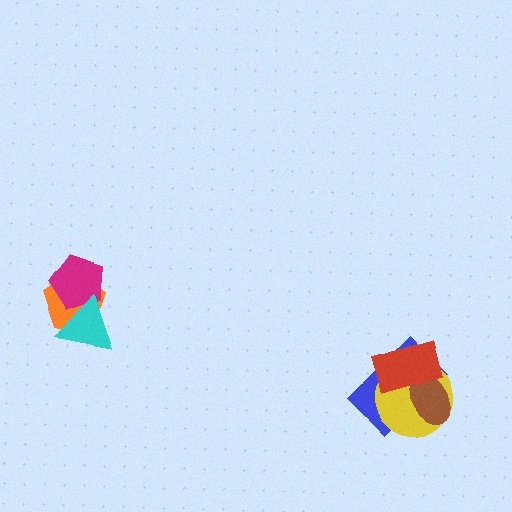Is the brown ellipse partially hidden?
Yes, it is partially covered by another shape.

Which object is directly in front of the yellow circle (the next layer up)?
The brown ellipse is directly in front of the yellow circle.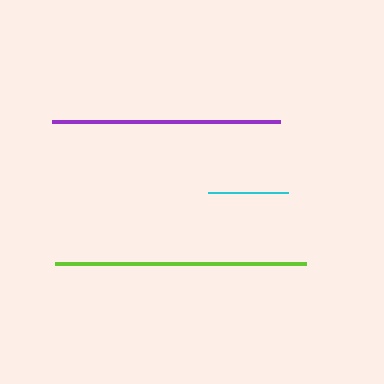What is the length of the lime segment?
The lime segment is approximately 251 pixels long.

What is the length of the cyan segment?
The cyan segment is approximately 81 pixels long.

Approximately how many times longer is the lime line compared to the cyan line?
The lime line is approximately 3.1 times the length of the cyan line.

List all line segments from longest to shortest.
From longest to shortest: lime, purple, cyan.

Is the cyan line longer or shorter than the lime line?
The lime line is longer than the cyan line.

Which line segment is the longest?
The lime line is the longest at approximately 251 pixels.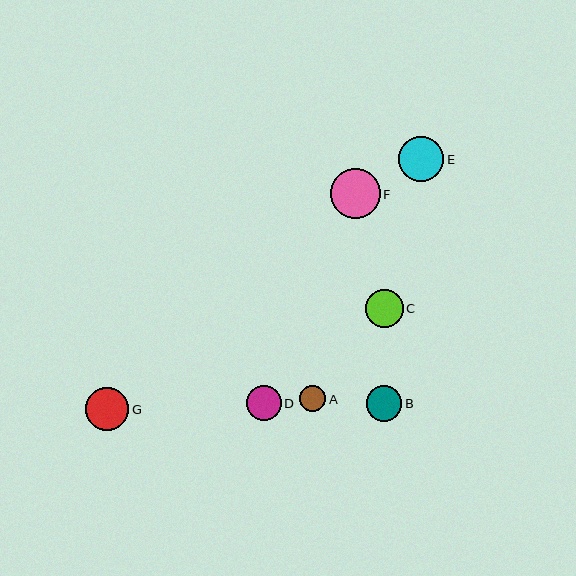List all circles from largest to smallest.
From largest to smallest: F, E, G, C, B, D, A.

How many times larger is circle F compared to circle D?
Circle F is approximately 1.4 times the size of circle D.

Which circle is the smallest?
Circle A is the smallest with a size of approximately 26 pixels.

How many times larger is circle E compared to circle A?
Circle E is approximately 1.8 times the size of circle A.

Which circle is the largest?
Circle F is the largest with a size of approximately 50 pixels.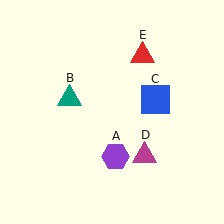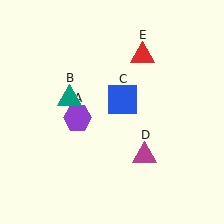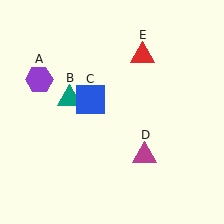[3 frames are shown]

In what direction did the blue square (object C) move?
The blue square (object C) moved left.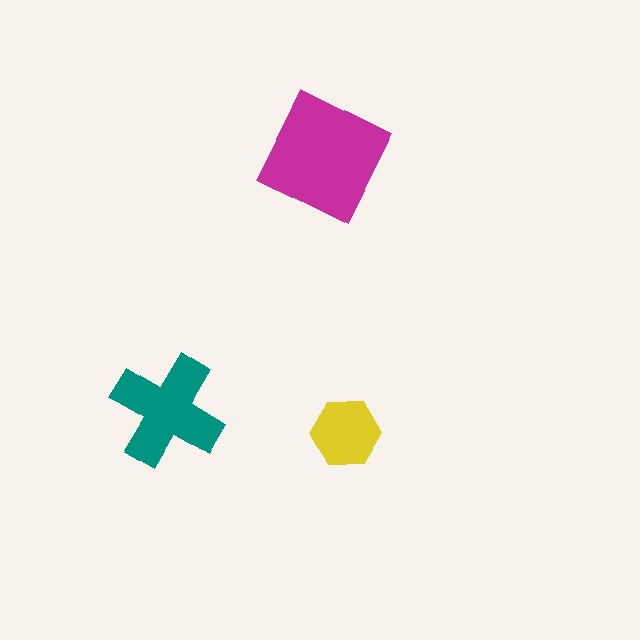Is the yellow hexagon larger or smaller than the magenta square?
Smaller.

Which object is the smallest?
The yellow hexagon.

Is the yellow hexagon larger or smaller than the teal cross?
Smaller.